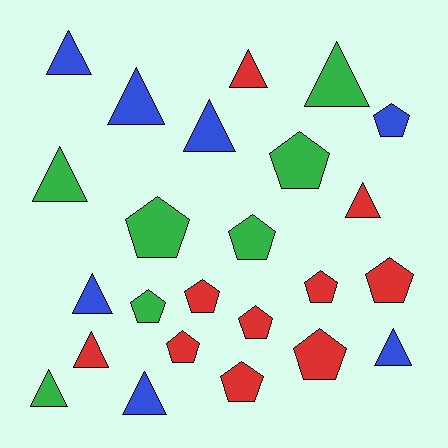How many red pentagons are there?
There are 7 red pentagons.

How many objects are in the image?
There are 24 objects.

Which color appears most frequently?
Red, with 10 objects.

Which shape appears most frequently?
Pentagon, with 12 objects.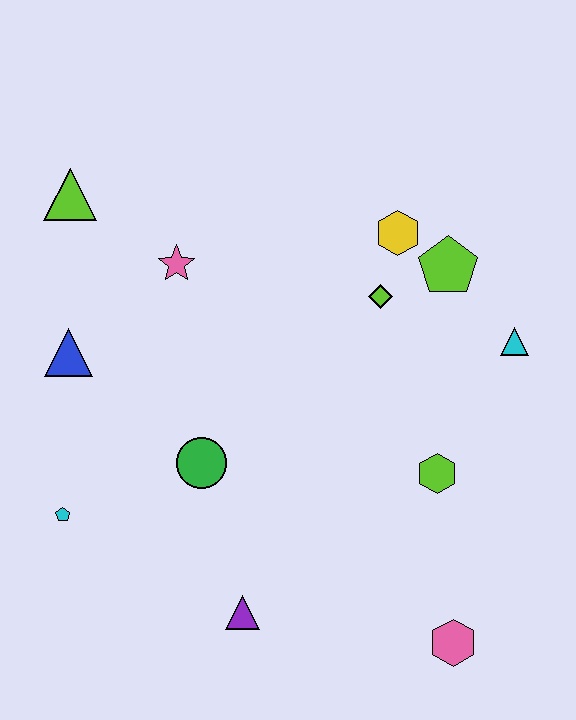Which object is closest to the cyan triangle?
The lime pentagon is closest to the cyan triangle.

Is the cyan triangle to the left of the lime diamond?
No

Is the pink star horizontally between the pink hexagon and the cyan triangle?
No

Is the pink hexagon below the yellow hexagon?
Yes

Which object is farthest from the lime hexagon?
The lime triangle is farthest from the lime hexagon.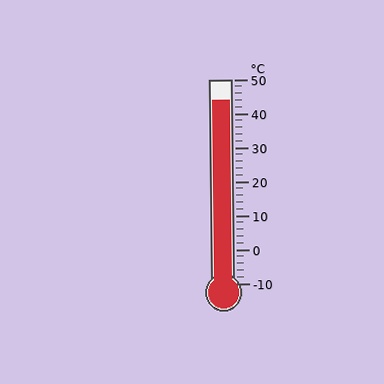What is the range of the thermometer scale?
The thermometer scale ranges from -10°C to 50°C.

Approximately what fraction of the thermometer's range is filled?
The thermometer is filled to approximately 90% of its range.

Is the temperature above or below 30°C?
The temperature is above 30°C.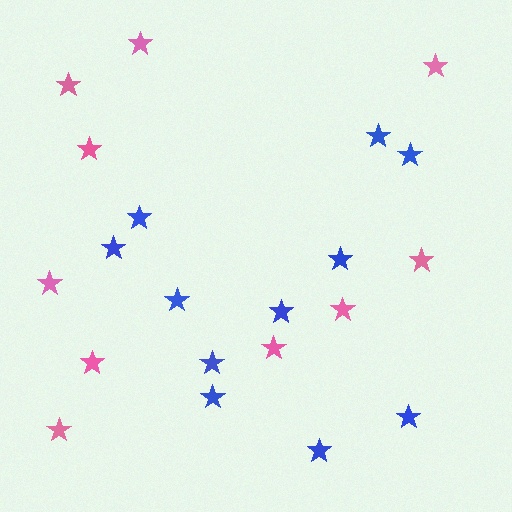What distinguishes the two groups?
There are 2 groups: one group of pink stars (10) and one group of blue stars (11).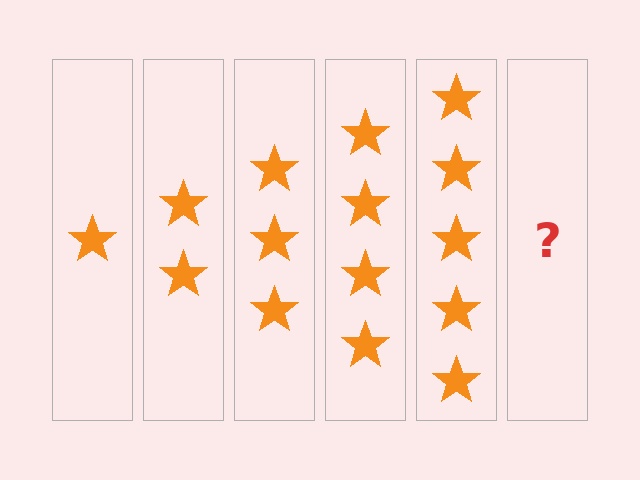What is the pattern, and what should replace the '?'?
The pattern is that each step adds one more star. The '?' should be 6 stars.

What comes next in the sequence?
The next element should be 6 stars.